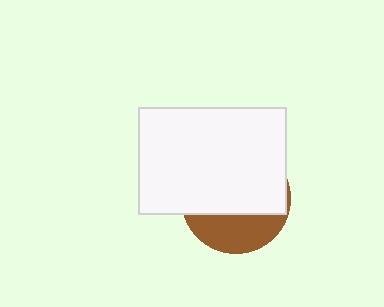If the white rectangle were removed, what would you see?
You would see the complete brown circle.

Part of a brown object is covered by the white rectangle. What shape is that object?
It is a circle.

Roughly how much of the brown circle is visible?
A small part of it is visible (roughly 32%).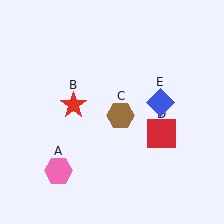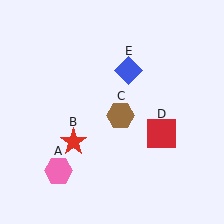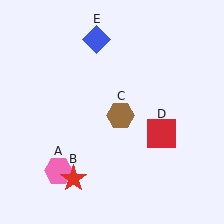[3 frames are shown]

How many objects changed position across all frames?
2 objects changed position: red star (object B), blue diamond (object E).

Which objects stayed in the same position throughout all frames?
Pink hexagon (object A) and brown hexagon (object C) and red square (object D) remained stationary.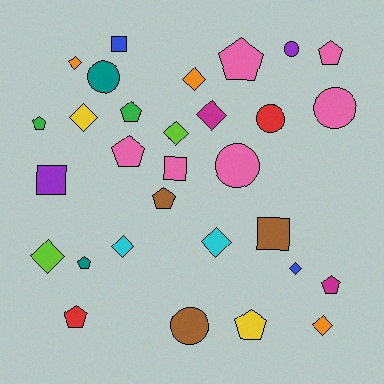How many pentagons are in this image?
There are 10 pentagons.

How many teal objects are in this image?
There are 2 teal objects.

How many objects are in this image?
There are 30 objects.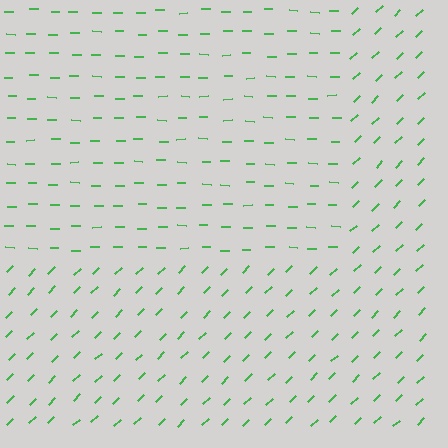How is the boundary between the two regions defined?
The boundary is defined purely by a change in line orientation (approximately 45 degrees difference). All lines are the same color and thickness.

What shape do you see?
I see a rectangle.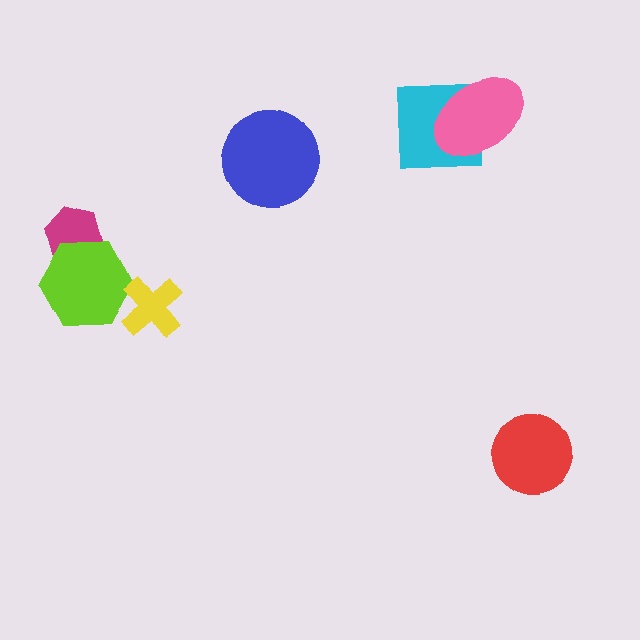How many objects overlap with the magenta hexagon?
1 object overlaps with the magenta hexagon.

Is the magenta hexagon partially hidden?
Yes, it is partially covered by another shape.